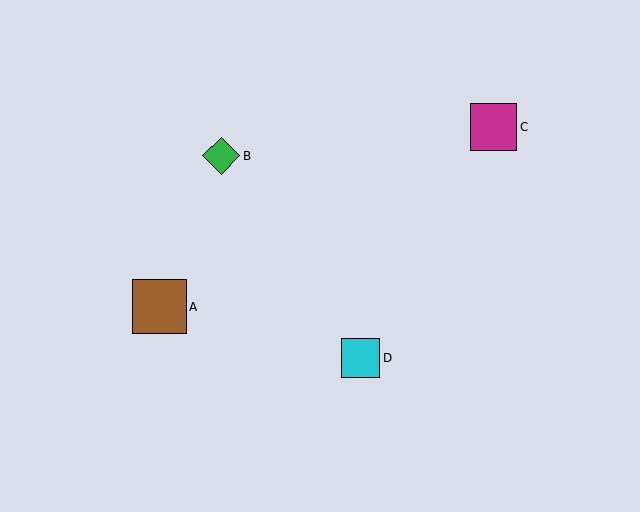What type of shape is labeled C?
Shape C is a magenta square.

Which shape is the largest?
The brown square (labeled A) is the largest.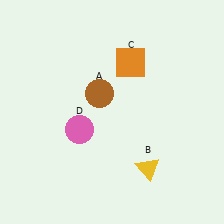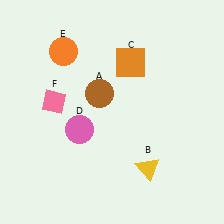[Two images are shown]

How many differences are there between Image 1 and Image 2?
There are 2 differences between the two images.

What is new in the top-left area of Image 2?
An orange circle (E) was added in the top-left area of Image 2.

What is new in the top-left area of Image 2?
A pink diamond (F) was added in the top-left area of Image 2.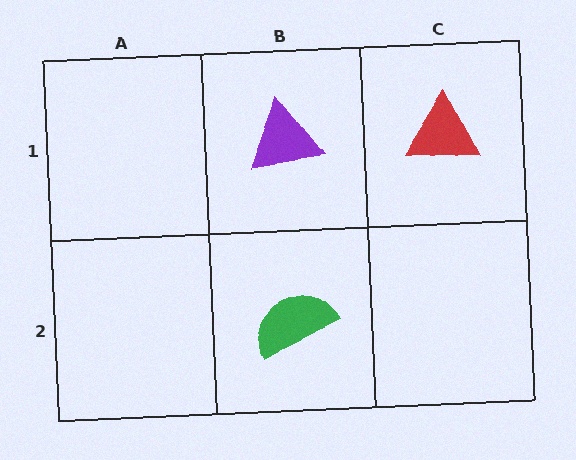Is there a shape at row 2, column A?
No, that cell is empty.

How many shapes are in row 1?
2 shapes.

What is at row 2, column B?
A green semicircle.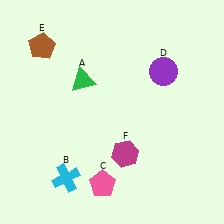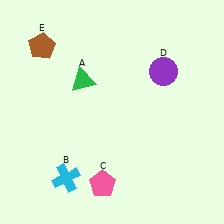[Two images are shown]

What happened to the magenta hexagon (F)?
The magenta hexagon (F) was removed in Image 2. It was in the bottom-right area of Image 1.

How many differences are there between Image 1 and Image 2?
There is 1 difference between the two images.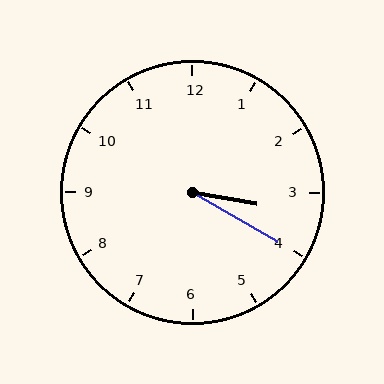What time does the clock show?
3:20.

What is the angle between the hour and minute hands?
Approximately 20 degrees.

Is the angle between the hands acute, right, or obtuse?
It is acute.